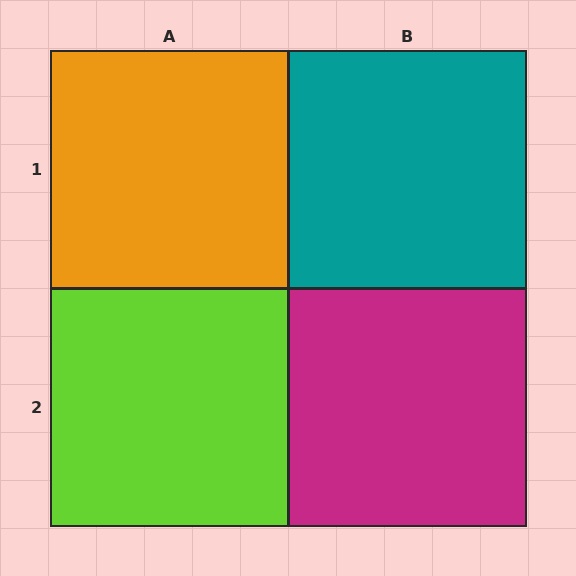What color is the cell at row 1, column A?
Orange.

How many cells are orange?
1 cell is orange.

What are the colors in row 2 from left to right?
Lime, magenta.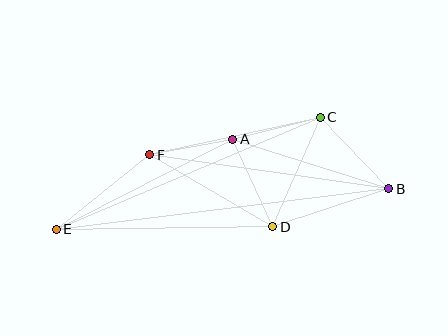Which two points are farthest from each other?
Points B and E are farthest from each other.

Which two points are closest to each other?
Points A and F are closest to each other.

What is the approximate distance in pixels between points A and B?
The distance between A and B is approximately 163 pixels.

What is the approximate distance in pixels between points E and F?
The distance between E and F is approximately 120 pixels.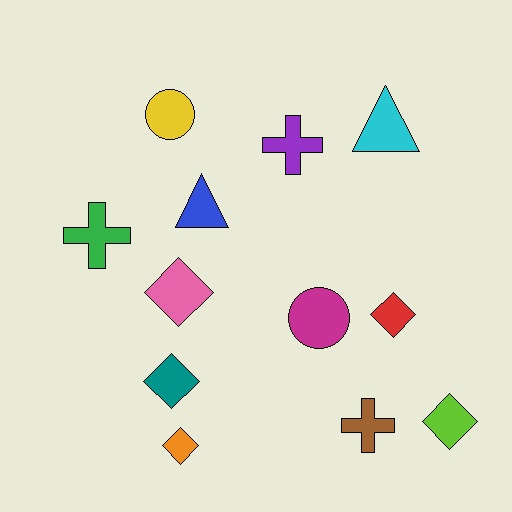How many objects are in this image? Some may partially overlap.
There are 12 objects.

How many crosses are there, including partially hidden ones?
There are 3 crosses.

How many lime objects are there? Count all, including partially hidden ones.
There is 1 lime object.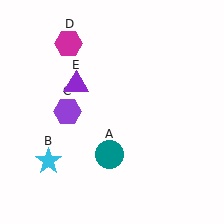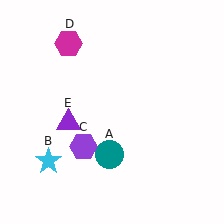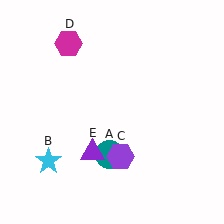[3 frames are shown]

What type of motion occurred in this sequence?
The purple hexagon (object C), purple triangle (object E) rotated counterclockwise around the center of the scene.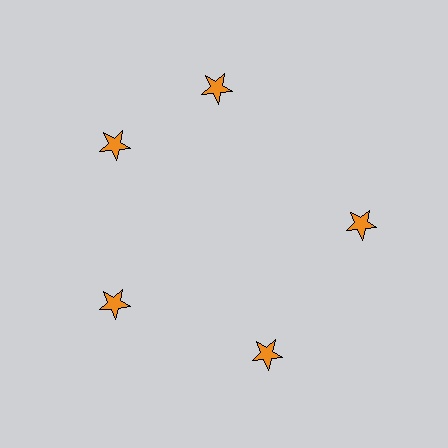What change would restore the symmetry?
The symmetry would be restored by rotating it back into even spacing with its neighbors so that all 5 stars sit at equal angles and equal distance from the center.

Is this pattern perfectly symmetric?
No. The 5 orange stars are arranged in a ring, but one element near the 1 o'clock position is rotated out of alignment along the ring, breaking the 5-fold rotational symmetry.